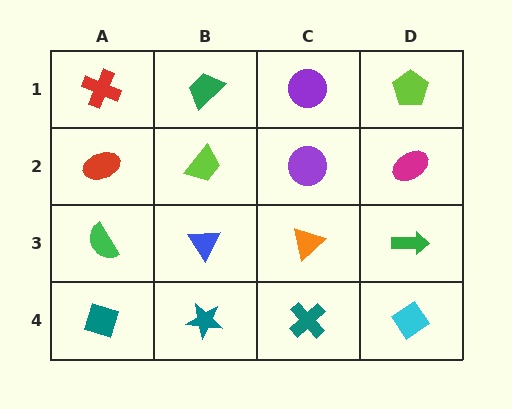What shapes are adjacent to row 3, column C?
A purple circle (row 2, column C), a teal cross (row 4, column C), a blue triangle (row 3, column B), a green arrow (row 3, column D).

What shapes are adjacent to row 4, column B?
A blue triangle (row 3, column B), a teal diamond (row 4, column A), a teal cross (row 4, column C).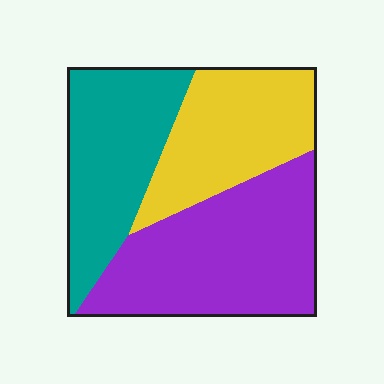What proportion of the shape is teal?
Teal takes up about one third (1/3) of the shape.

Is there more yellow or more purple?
Purple.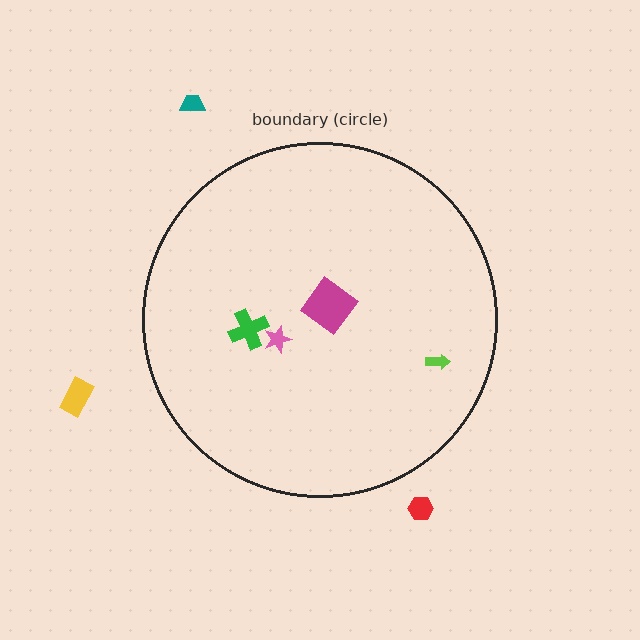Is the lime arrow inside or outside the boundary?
Inside.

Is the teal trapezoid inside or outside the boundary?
Outside.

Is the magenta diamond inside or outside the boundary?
Inside.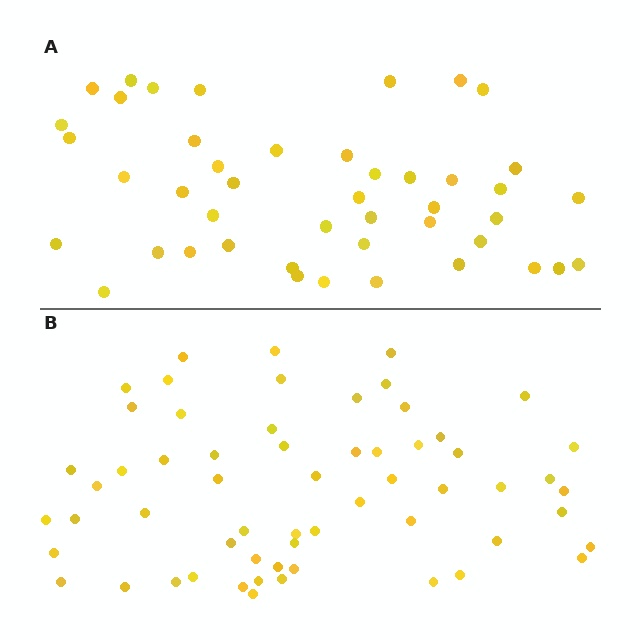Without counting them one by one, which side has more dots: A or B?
Region B (the bottom region) has more dots.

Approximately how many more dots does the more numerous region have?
Region B has approximately 15 more dots than region A.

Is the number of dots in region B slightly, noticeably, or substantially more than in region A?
Region B has noticeably more, but not dramatically so. The ratio is roughly 1.3 to 1.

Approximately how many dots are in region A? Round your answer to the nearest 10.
About 40 dots. (The exact count is 45, which rounds to 40.)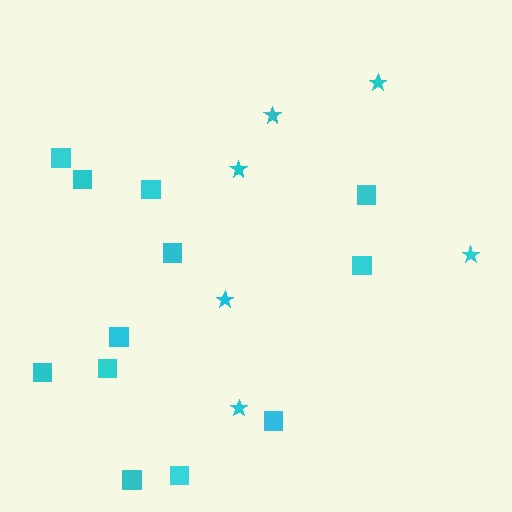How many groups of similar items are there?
There are 2 groups: one group of squares (12) and one group of stars (6).